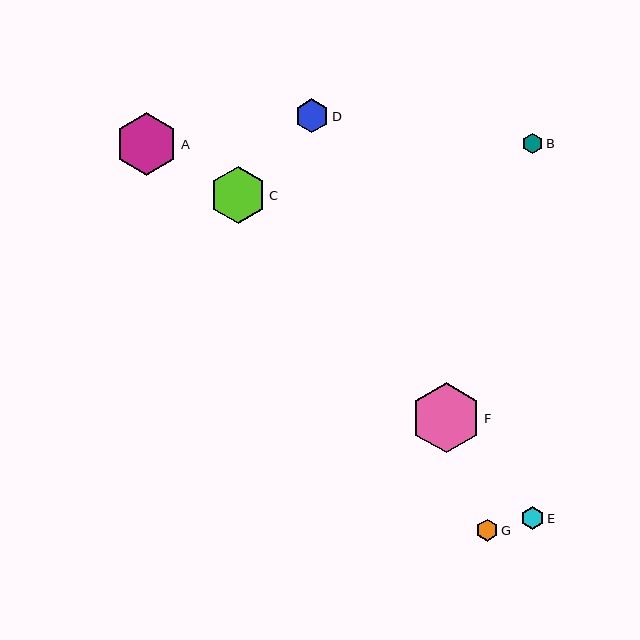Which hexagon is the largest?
Hexagon F is the largest with a size of approximately 70 pixels.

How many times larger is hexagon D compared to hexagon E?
Hexagon D is approximately 1.5 times the size of hexagon E.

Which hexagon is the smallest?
Hexagon B is the smallest with a size of approximately 20 pixels.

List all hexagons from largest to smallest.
From largest to smallest: F, A, C, D, E, G, B.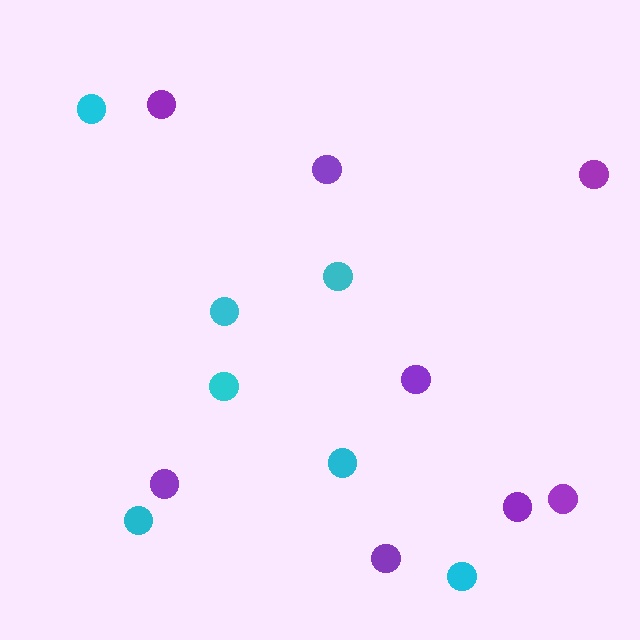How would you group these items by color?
There are 2 groups: one group of purple circles (8) and one group of cyan circles (7).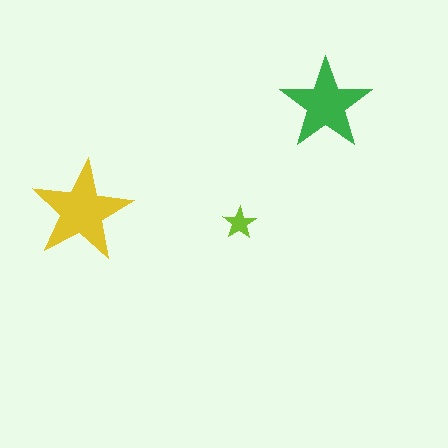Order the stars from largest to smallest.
the yellow one, the green one, the lime one.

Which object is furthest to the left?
The yellow star is leftmost.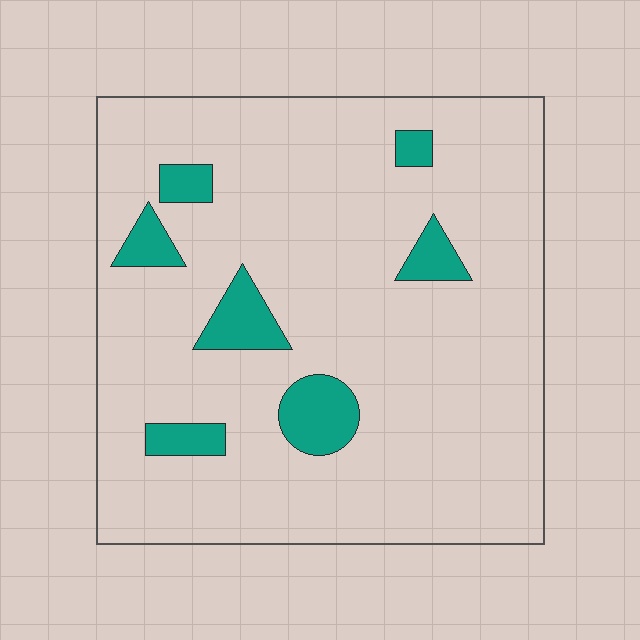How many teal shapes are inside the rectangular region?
7.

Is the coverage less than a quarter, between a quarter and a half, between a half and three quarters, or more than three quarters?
Less than a quarter.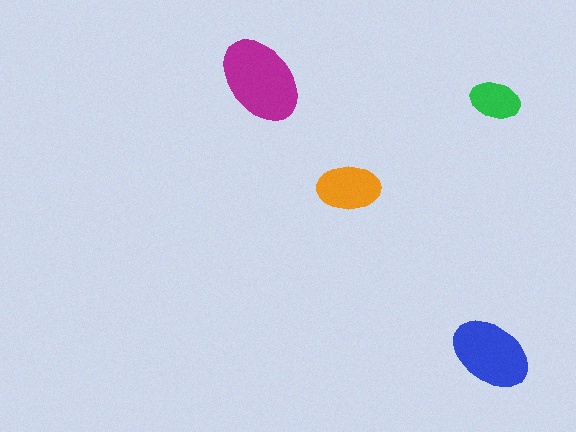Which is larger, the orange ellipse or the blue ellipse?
The blue one.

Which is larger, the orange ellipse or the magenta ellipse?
The magenta one.